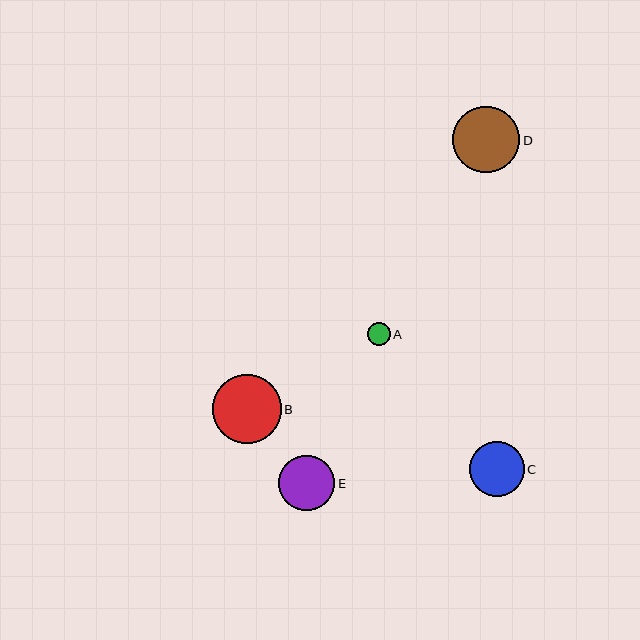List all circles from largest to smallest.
From largest to smallest: B, D, E, C, A.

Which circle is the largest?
Circle B is the largest with a size of approximately 69 pixels.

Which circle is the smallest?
Circle A is the smallest with a size of approximately 22 pixels.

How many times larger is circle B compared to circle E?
Circle B is approximately 1.2 times the size of circle E.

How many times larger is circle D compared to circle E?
Circle D is approximately 1.2 times the size of circle E.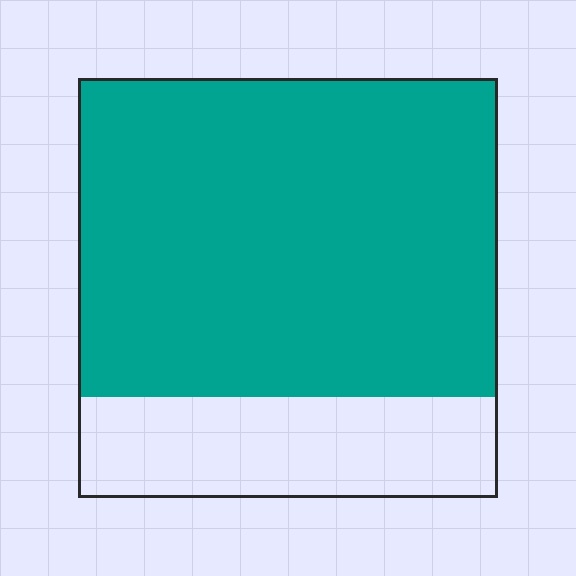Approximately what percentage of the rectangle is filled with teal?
Approximately 75%.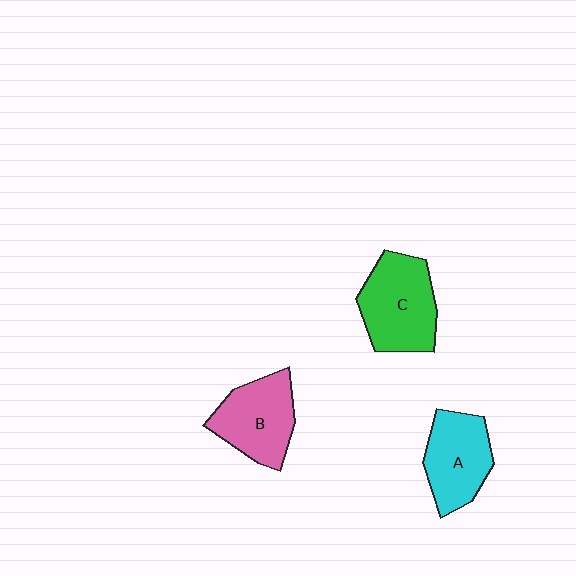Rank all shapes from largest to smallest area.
From largest to smallest: C (green), B (pink), A (cyan).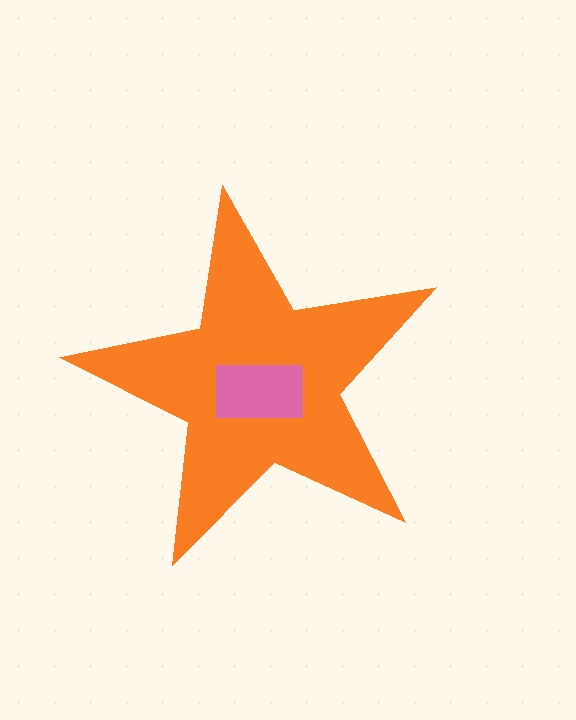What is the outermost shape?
The orange star.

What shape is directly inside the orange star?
The pink rectangle.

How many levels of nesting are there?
2.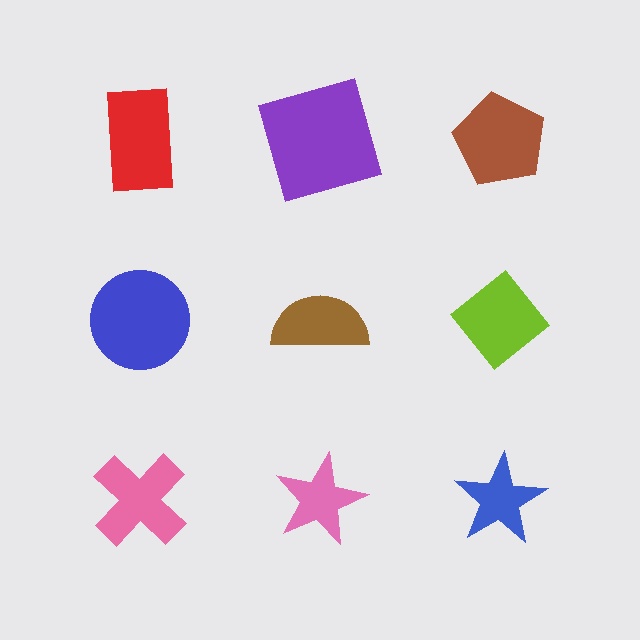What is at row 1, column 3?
A brown pentagon.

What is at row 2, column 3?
A lime diamond.